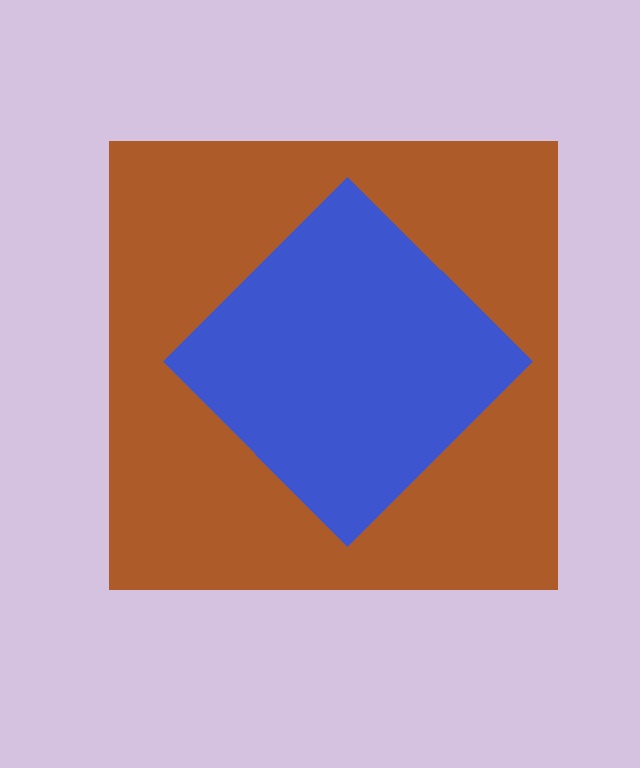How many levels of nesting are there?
2.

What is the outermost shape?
The brown square.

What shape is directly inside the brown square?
The blue diamond.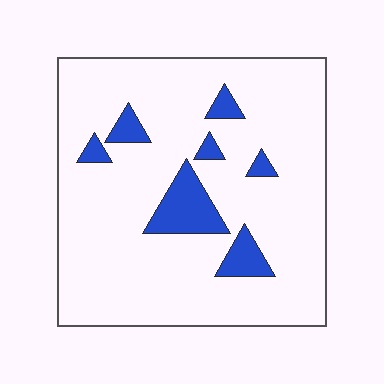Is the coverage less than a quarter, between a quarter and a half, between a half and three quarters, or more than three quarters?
Less than a quarter.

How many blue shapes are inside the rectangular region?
7.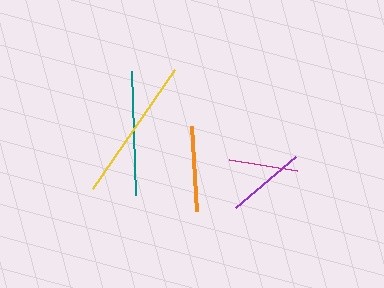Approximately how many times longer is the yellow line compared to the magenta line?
The yellow line is approximately 2.1 times the length of the magenta line.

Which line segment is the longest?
The yellow line is the longest at approximately 144 pixels.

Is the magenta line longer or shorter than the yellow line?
The yellow line is longer than the magenta line.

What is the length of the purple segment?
The purple segment is approximately 79 pixels long.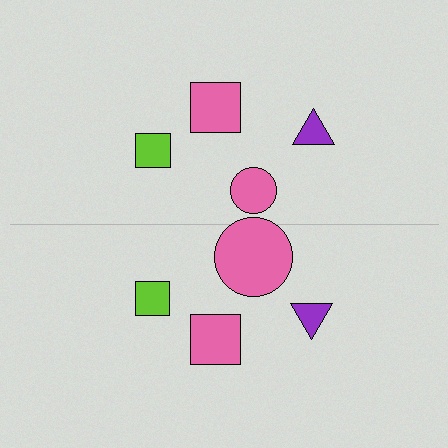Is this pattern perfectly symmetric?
No, the pattern is not perfectly symmetric. The pink circle on the bottom side has a different size than its mirror counterpart.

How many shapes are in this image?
There are 8 shapes in this image.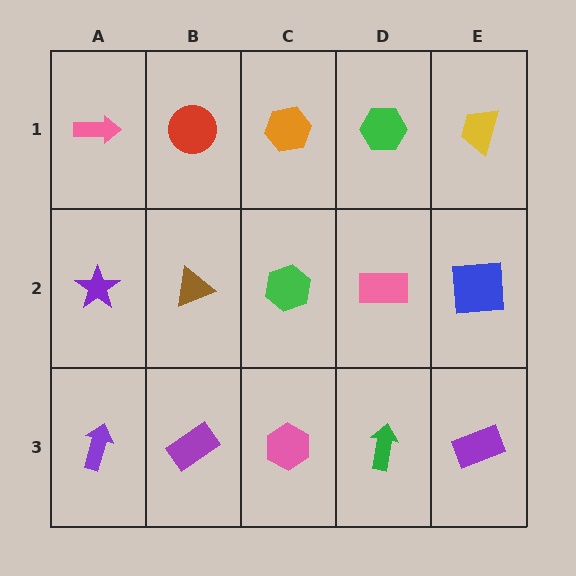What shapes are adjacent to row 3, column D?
A pink rectangle (row 2, column D), a pink hexagon (row 3, column C), a purple rectangle (row 3, column E).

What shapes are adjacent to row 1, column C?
A green hexagon (row 2, column C), a red circle (row 1, column B), a green hexagon (row 1, column D).